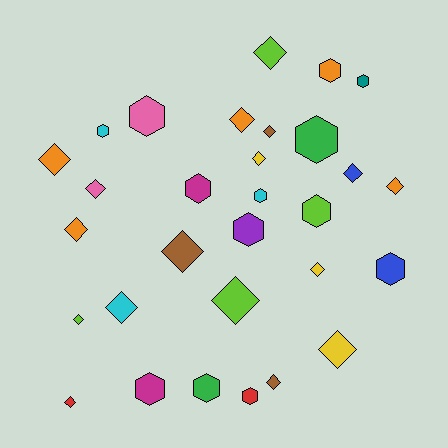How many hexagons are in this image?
There are 13 hexagons.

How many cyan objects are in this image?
There are 3 cyan objects.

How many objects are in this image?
There are 30 objects.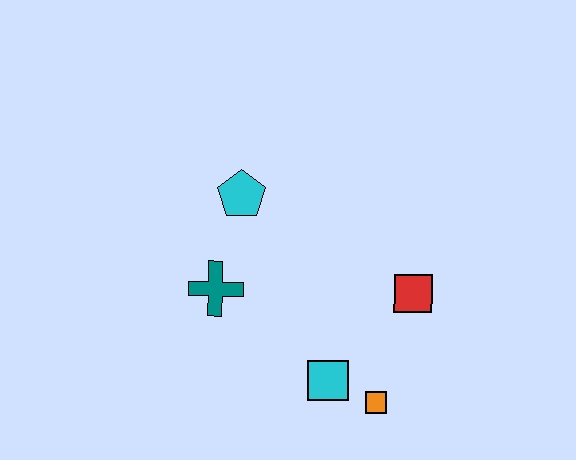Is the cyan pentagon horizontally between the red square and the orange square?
No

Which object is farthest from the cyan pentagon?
The orange square is farthest from the cyan pentagon.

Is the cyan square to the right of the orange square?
No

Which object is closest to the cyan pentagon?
The teal cross is closest to the cyan pentagon.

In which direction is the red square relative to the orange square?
The red square is above the orange square.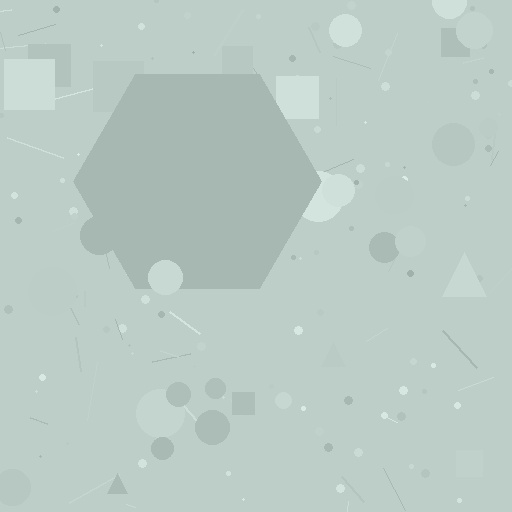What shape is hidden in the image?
A hexagon is hidden in the image.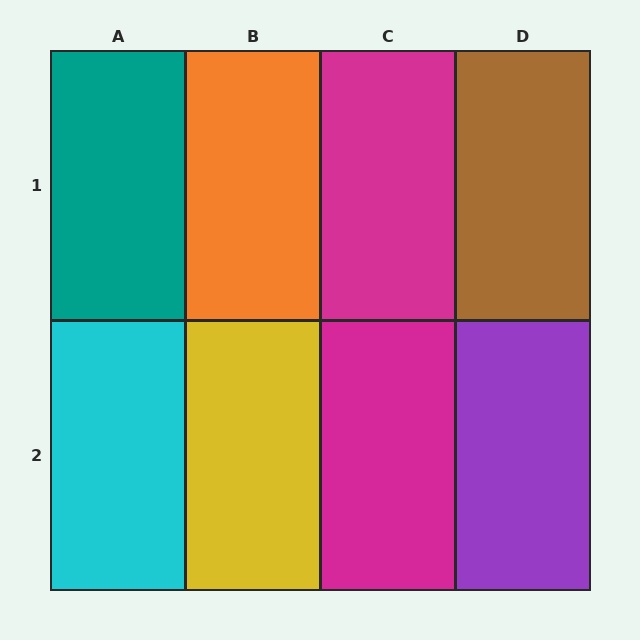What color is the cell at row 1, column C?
Magenta.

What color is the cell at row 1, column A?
Teal.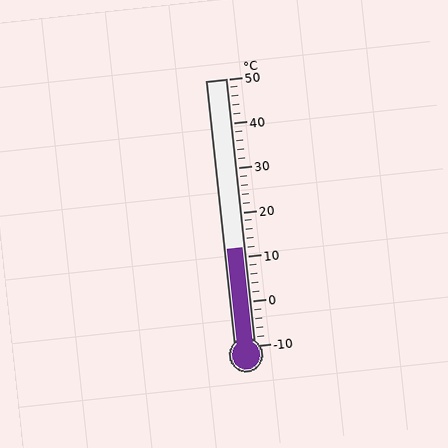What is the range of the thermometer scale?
The thermometer scale ranges from -10°C to 50°C.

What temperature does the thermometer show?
The thermometer shows approximately 12°C.